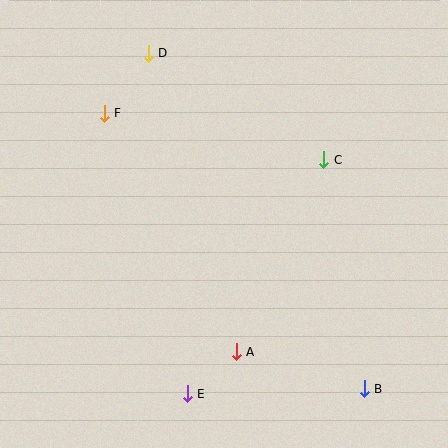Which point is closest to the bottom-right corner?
Point B is closest to the bottom-right corner.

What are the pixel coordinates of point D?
Point D is at (148, 53).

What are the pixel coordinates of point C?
Point C is at (324, 160).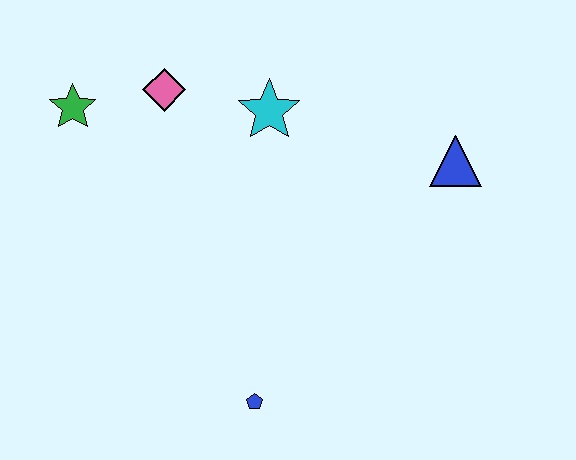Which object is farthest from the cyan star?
The blue pentagon is farthest from the cyan star.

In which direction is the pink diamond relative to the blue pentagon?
The pink diamond is above the blue pentagon.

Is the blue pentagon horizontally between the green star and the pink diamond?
No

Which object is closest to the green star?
The pink diamond is closest to the green star.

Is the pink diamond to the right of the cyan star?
No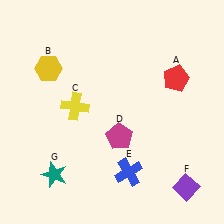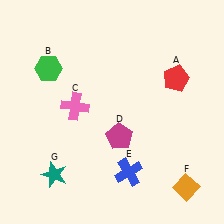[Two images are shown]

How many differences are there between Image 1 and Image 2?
There are 3 differences between the two images.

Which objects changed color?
B changed from yellow to green. C changed from yellow to pink. F changed from purple to orange.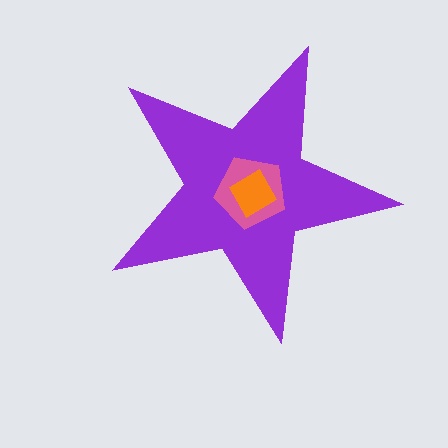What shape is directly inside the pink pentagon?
The orange diamond.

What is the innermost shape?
The orange diamond.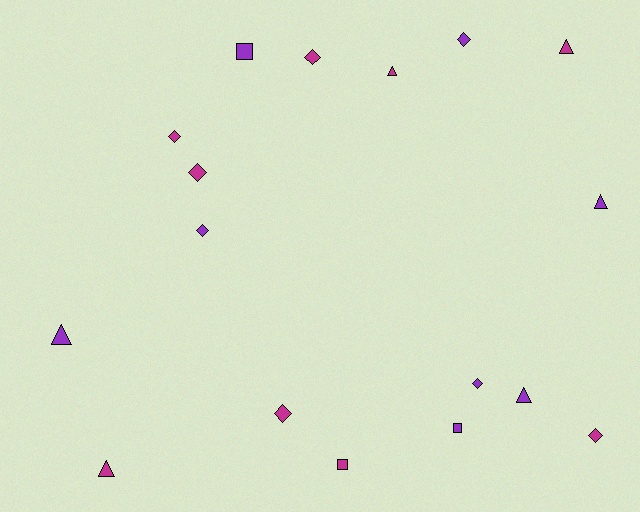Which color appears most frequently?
Magenta, with 9 objects.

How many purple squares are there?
There are 2 purple squares.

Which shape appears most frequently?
Diamond, with 8 objects.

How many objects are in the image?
There are 17 objects.